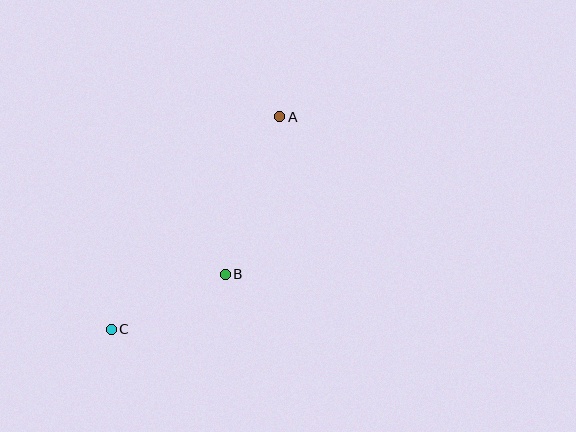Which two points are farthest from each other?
Points A and C are farthest from each other.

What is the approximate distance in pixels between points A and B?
The distance between A and B is approximately 167 pixels.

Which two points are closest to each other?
Points B and C are closest to each other.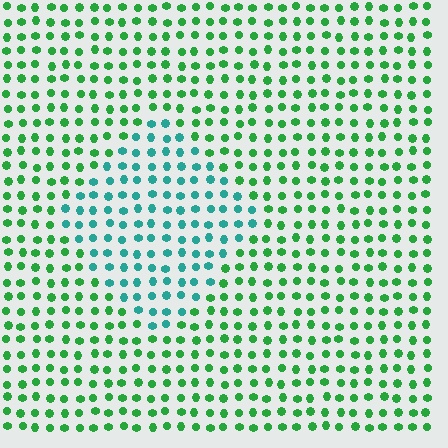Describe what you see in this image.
The image is filled with small green elements in a uniform arrangement. A diamond-shaped region is visible where the elements are tinted to a slightly different hue, forming a subtle color boundary.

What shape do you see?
I see a diamond.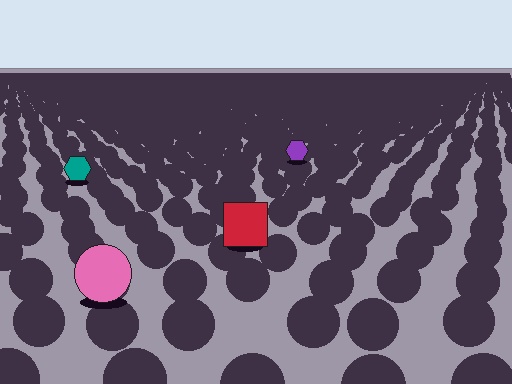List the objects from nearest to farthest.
From nearest to farthest: the pink circle, the red square, the teal hexagon, the purple hexagon.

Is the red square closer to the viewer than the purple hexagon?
Yes. The red square is closer — you can tell from the texture gradient: the ground texture is coarser near it.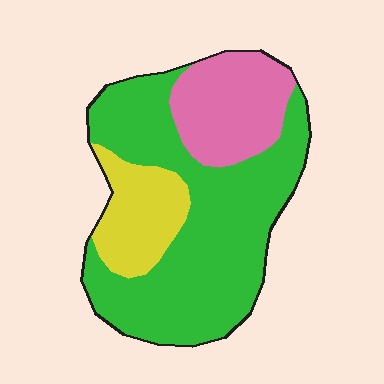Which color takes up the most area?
Green, at roughly 60%.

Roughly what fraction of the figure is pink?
Pink covers roughly 20% of the figure.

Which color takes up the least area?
Yellow, at roughly 15%.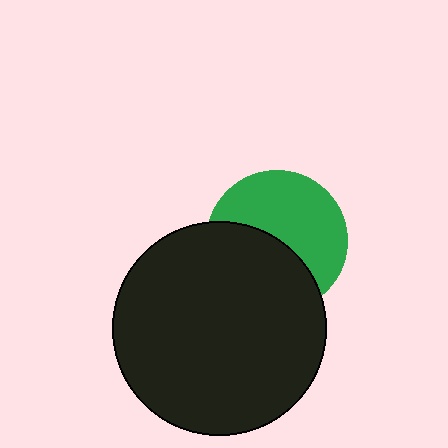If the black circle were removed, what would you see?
You would see the complete green circle.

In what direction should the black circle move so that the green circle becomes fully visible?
The black circle should move down. That is the shortest direction to clear the overlap and leave the green circle fully visible.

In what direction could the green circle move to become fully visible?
The green circle could move up. That would shift it out from behind the black circle entirely.